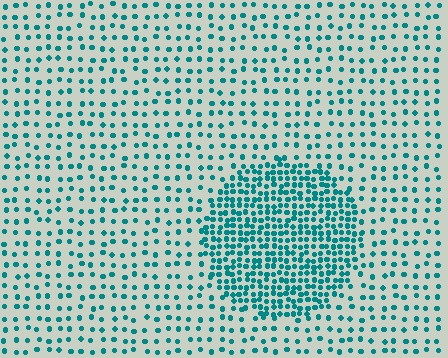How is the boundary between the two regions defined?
The boundary is defined by a change in element density (approximately 2.6x ratio). All elements are the same color, size, and shape.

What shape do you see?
I see a circle.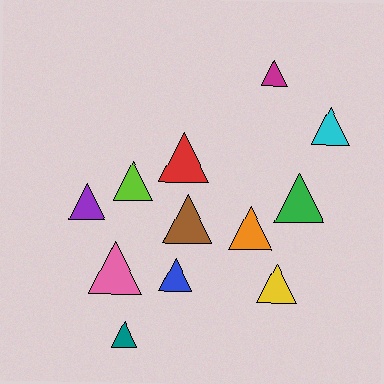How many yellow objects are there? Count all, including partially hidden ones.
There is 1 yellow object.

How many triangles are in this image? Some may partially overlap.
There are 12 triangles.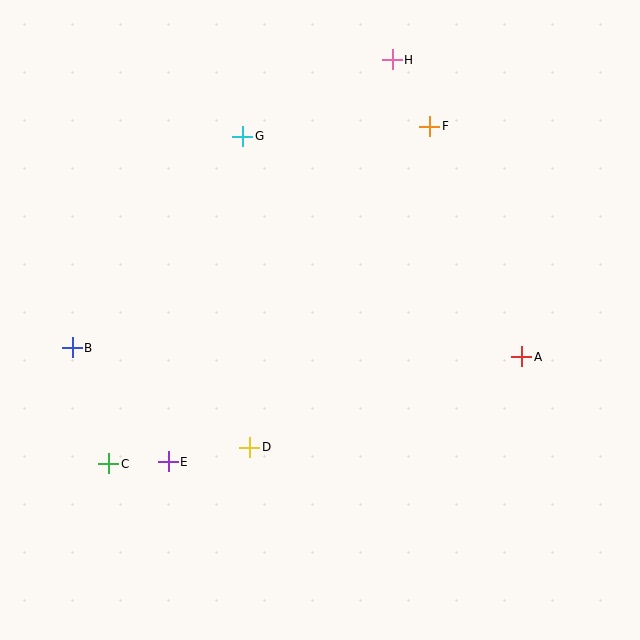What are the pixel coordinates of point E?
Point E is at (168, 462).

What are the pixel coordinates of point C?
Point C is at (109, 464).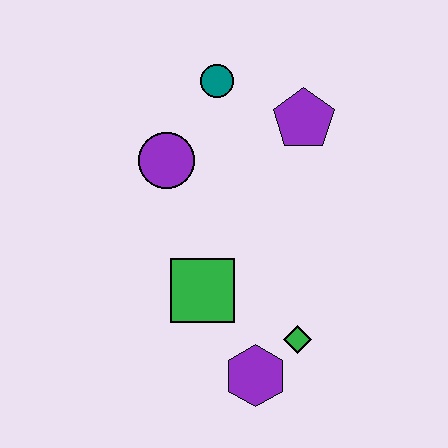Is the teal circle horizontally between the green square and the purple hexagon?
Yes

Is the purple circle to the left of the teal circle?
Yes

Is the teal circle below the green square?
No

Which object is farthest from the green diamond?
The teal circle is farthest from the green diamond.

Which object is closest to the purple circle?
The teal circle is closest to the purple circle.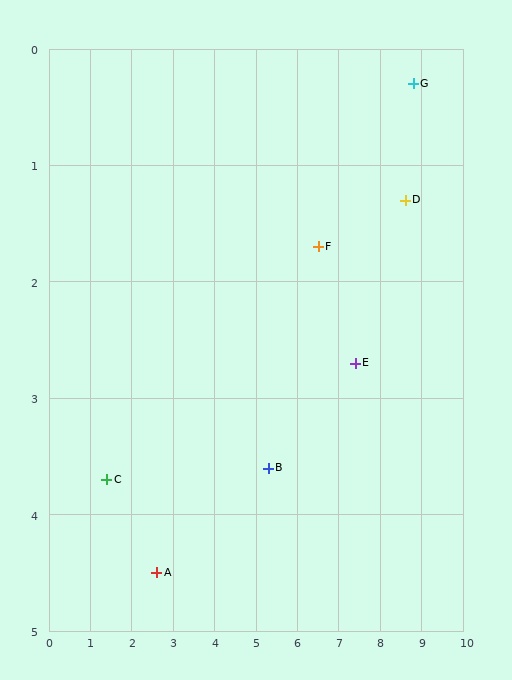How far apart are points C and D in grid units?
Points C and D are about 7.6 grid units apart.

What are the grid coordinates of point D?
Point D is at approximately (8.6, 1.3).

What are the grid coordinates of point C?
Point C is at approximately (1.4, 3.7).